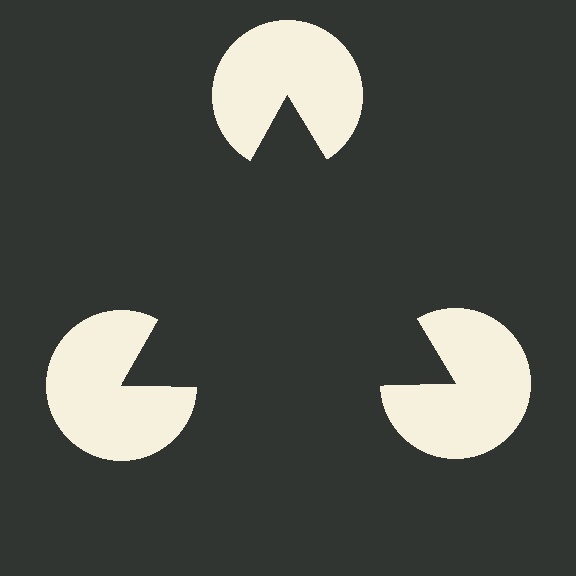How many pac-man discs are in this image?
There are 3 — one at each vertex of the illusory triangle.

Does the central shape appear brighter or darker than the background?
It typically appears slightly darker than the background, even though no actual brightness change is drawn.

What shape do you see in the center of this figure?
An illusory triangle — its edges are inferred from the aligned wedge cuts in the pac-man discs, not physically drawn.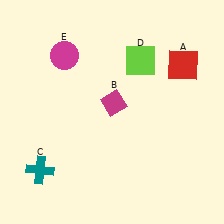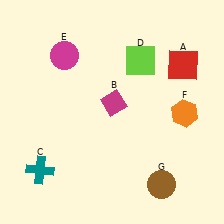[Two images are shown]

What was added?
An orange hexagon (F), a brown circle (G) were added in Image 2.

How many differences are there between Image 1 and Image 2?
There are 2 differences between the two images.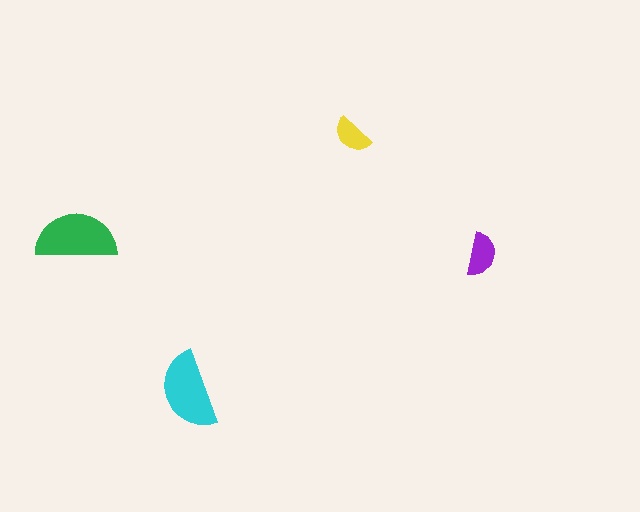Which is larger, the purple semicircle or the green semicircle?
The green one.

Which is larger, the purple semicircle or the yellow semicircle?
The purple one.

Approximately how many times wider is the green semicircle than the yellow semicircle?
About 2 times wider.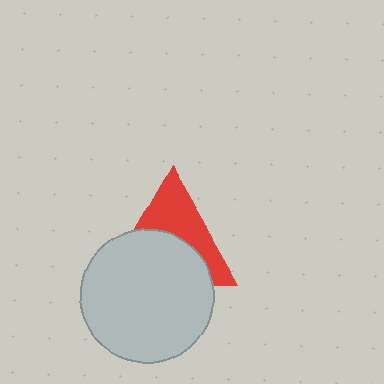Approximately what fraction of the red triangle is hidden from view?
Roughly 54% of the red triangle is hidden behind the light gray circle.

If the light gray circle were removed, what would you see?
You would see the complete red triangle.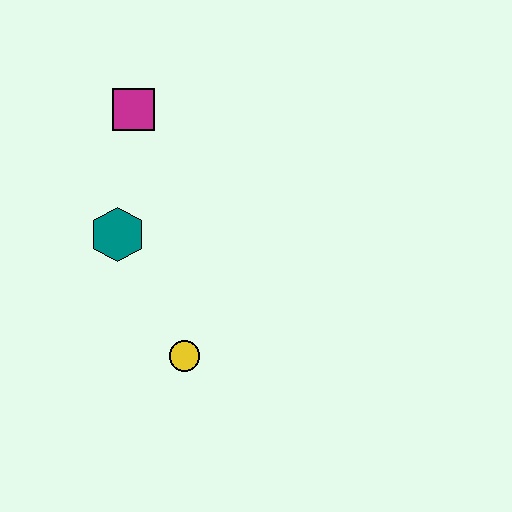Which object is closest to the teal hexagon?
The magenta square is closest to the teal hexagon.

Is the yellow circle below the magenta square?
Yes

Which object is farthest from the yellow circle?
The magenta square is farthest from the yellow circle.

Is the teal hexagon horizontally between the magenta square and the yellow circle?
No